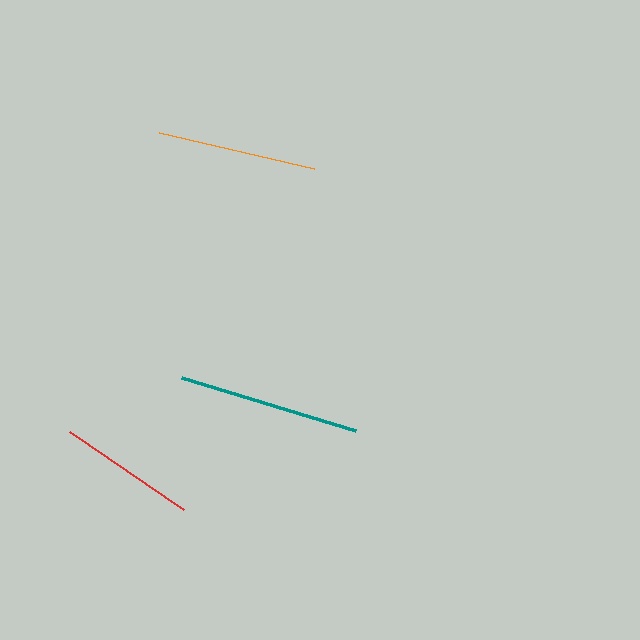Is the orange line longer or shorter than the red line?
The orange line is longer than the red line.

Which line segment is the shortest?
The red line is the shortest at approximately 138 pixels.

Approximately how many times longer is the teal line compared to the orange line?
The teal line is approximately 1.1 times the length of the orange line.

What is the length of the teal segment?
The teal segment is approximately 181 pixels long.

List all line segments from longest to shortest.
From longest to shortest: teal, orange, red.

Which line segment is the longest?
The teal line is the longest at approximately 181 pixels.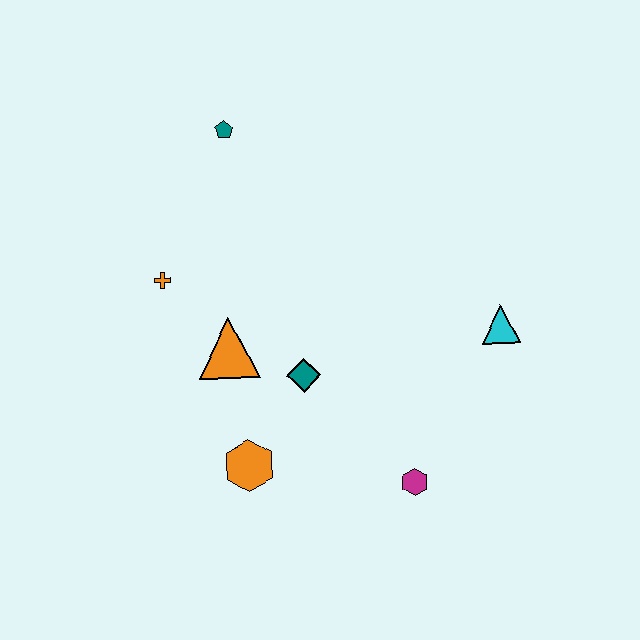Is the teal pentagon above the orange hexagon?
Yes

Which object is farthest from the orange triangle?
The cyan triangle is farthest from the orange triangle.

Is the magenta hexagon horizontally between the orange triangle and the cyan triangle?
Yes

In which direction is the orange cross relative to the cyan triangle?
The orange cross is to the left of the cyan triangle.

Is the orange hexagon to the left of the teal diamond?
Yes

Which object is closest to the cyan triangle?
The magenta hexagon is closest to the cyan triangle.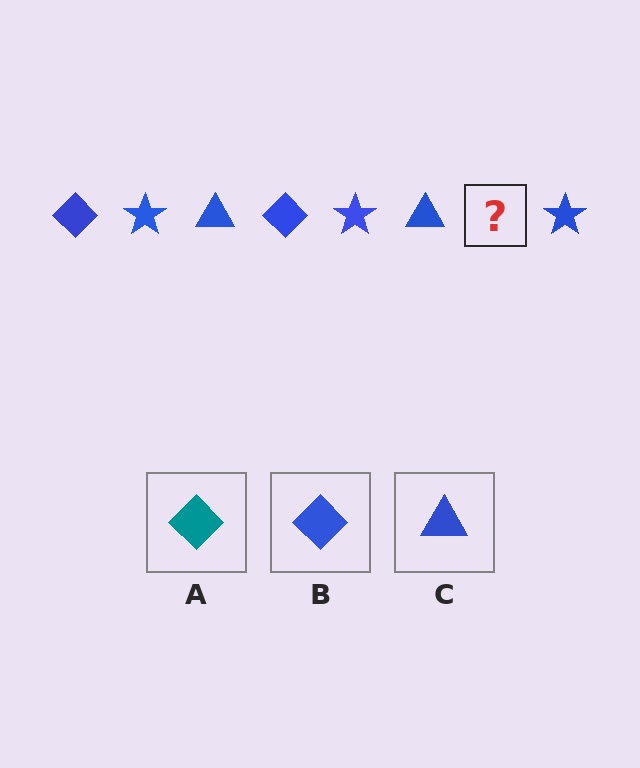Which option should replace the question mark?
Option B.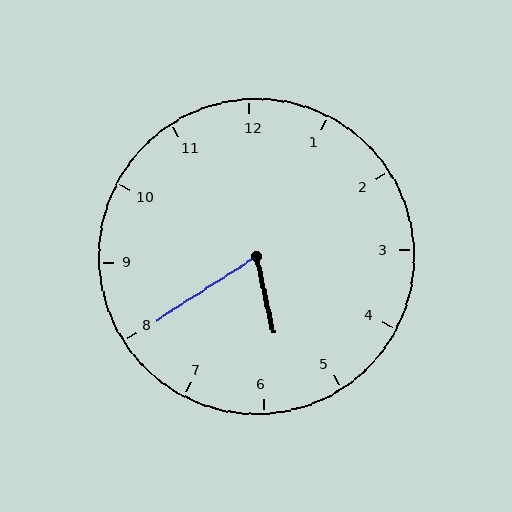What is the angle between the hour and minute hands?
Approximately 70 degrees.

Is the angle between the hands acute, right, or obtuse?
It is acute.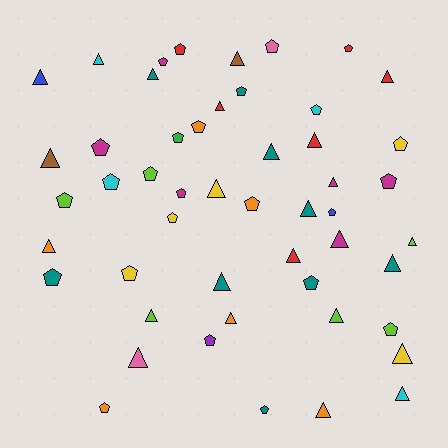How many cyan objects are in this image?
There are 4 cyan objects.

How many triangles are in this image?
There are 25 triangles.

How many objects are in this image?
There are 50 objects.